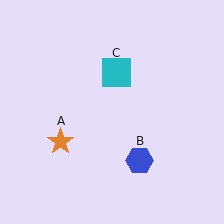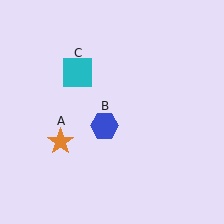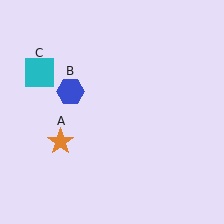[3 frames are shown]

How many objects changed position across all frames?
2 objects changed position: blue hexagon (object B), cyan square (object C).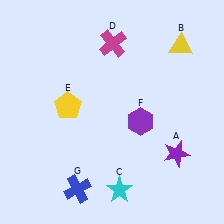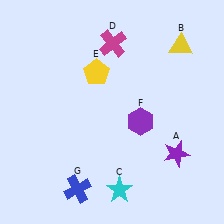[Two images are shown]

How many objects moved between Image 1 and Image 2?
1 object moved between the two images.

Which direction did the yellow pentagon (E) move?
The yellow pentagon (E) moved up.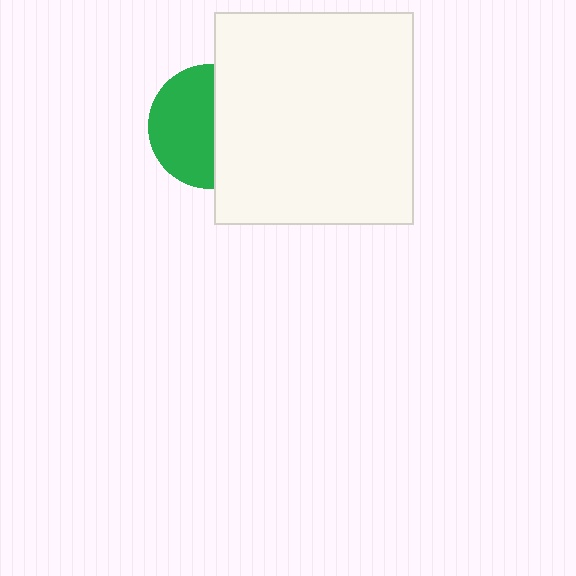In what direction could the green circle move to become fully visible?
The green circle could move left. That would shift it out from behind the white rectangle entirely.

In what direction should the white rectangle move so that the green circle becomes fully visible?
The white rectangle should move right. That is the shortest direction to clear the overlap and leave the green circle fully visible.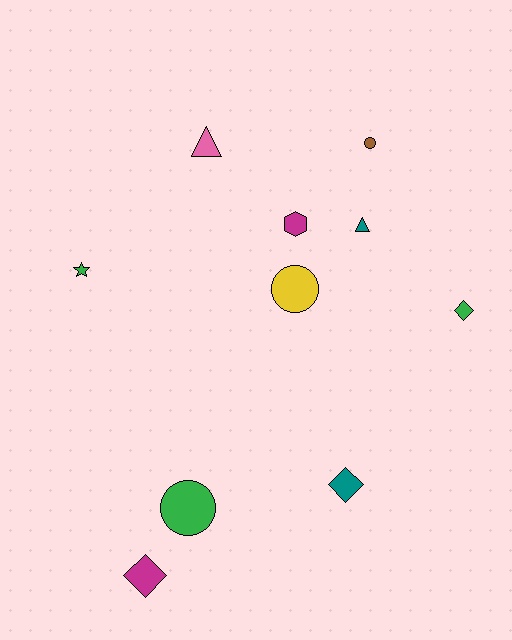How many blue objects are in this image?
There are no blue objects.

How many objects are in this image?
There are 10 objects.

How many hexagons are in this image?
There is 1 hexagon.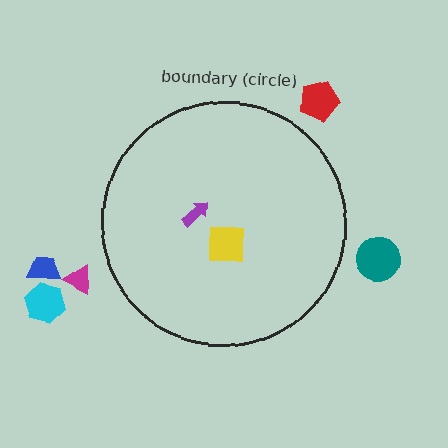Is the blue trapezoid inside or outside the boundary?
Outside.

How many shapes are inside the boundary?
2 inside, 5 outside.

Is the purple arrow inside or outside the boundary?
Inside.